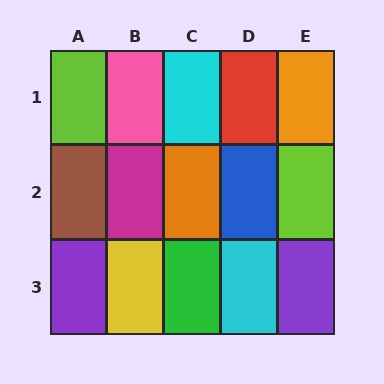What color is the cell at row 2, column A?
Brown.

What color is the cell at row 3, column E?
Purple.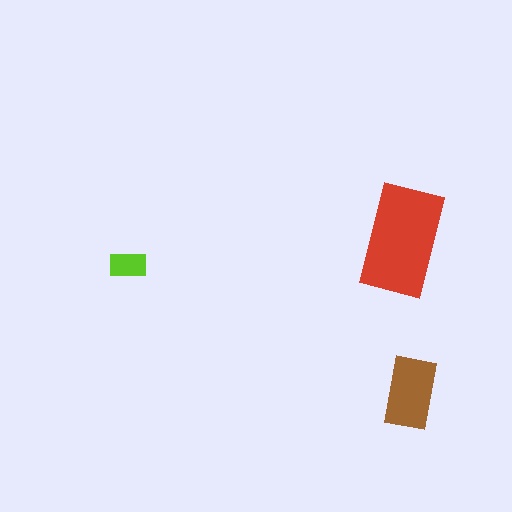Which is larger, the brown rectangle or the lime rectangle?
The brown one.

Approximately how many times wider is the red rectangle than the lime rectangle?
About 3 times wider.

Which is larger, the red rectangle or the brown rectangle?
The red one.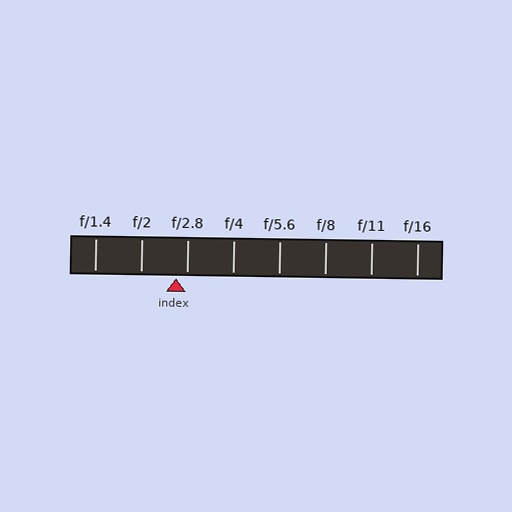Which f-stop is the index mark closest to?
The index mark is closest to f/2.8.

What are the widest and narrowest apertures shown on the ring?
The widest aperture shown is f/1.4 and the narrowest is f/16.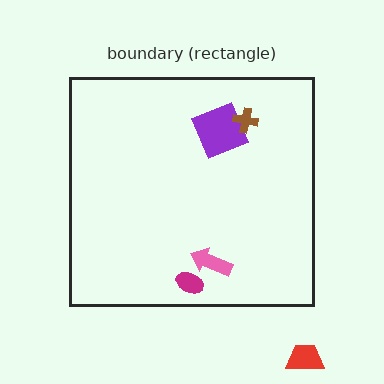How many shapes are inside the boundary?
4 inside, 1 outside.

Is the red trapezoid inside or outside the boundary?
Outside.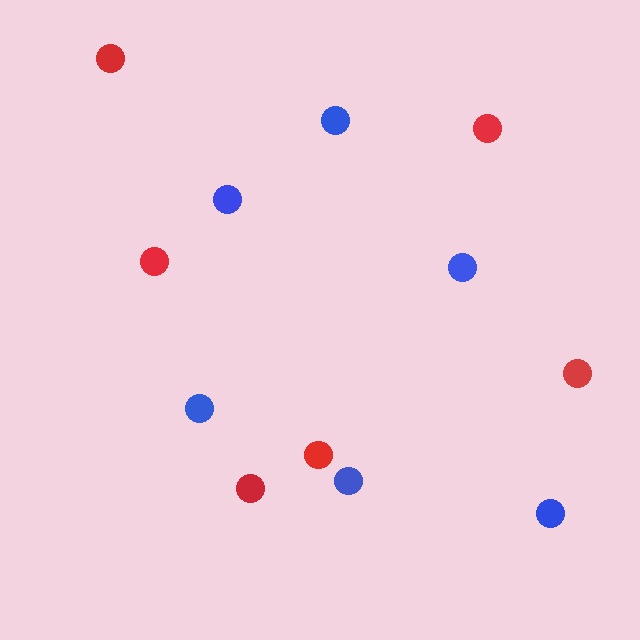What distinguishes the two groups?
There are 2 groups: one group of red circles (6) and one group of blue circles (6).